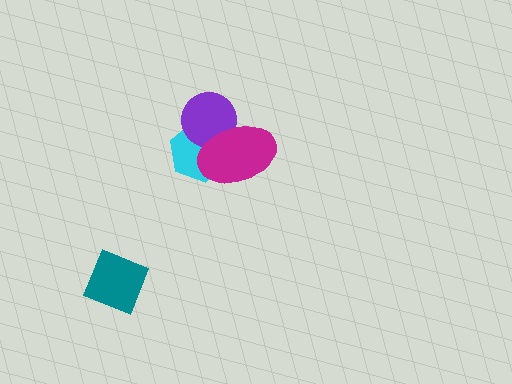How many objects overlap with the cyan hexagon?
2 objects overlap with the cyan hexagon.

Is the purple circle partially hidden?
Yes, it is partially covered by another shape.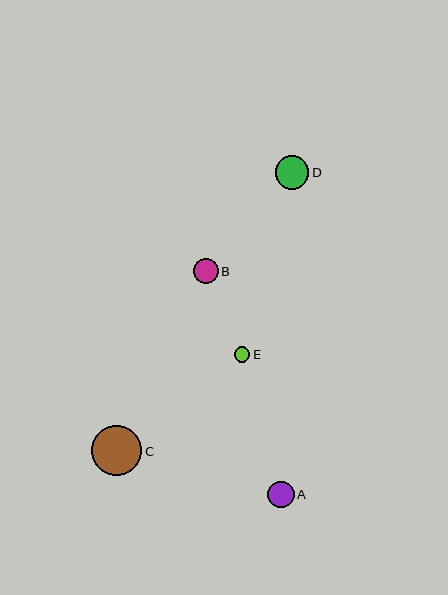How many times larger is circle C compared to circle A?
Circle C is approximately 1.9 times the size of circle A.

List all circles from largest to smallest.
From largest to smallest: C, D, A, B, E.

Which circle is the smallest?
Circle E is the smallest with a size of approximately 16 pixels.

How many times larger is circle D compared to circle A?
Circle D is approximately 1.3 times the size of circle A.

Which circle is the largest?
Circle C is the largest with a size of approximately 51 pixels.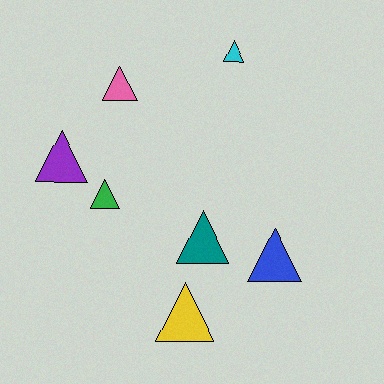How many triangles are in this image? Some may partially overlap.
There are 7 triangles.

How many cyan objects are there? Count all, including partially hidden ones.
There is 1 cyan object.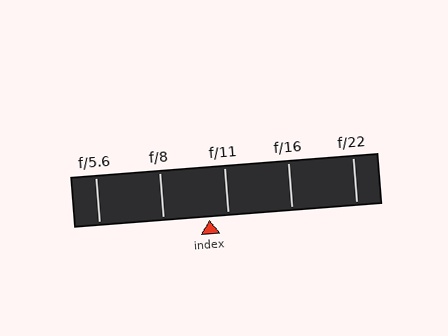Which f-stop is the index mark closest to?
The index mark is closest to f/11.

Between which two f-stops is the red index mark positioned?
The index mark is between f/8 and f/11.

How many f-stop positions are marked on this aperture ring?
There are 5 f-stop positions marked.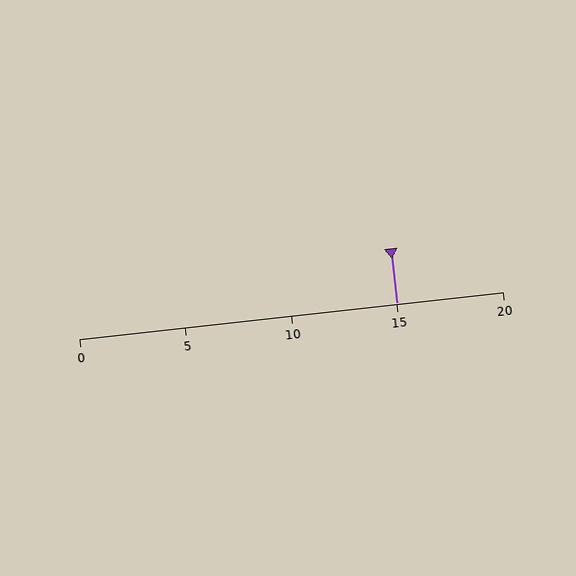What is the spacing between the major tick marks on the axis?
The major ticks are spaced 5 apart.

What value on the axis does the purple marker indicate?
The marker indicates approximately 15.